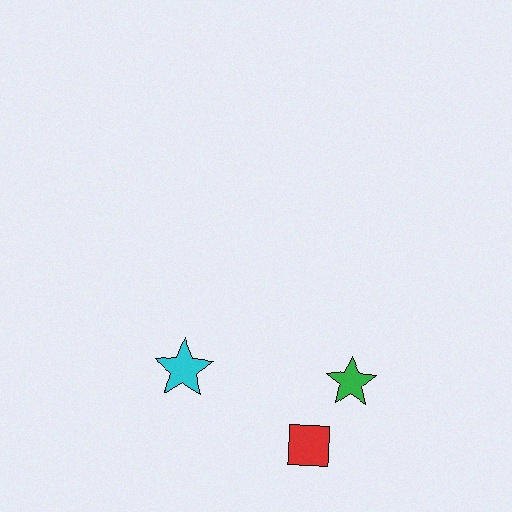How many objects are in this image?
There are 3 objects.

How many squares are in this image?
There is 1 square.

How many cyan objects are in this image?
There is 1 cyan object.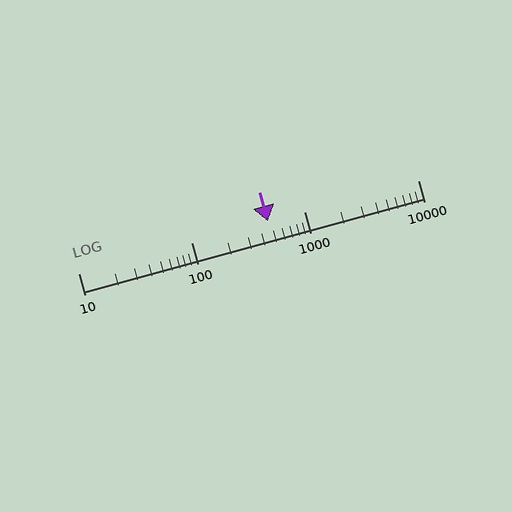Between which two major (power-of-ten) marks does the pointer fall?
The pointer is between 100 and 1000.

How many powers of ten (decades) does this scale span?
The scale spans 3 decades, from 10 to 10000.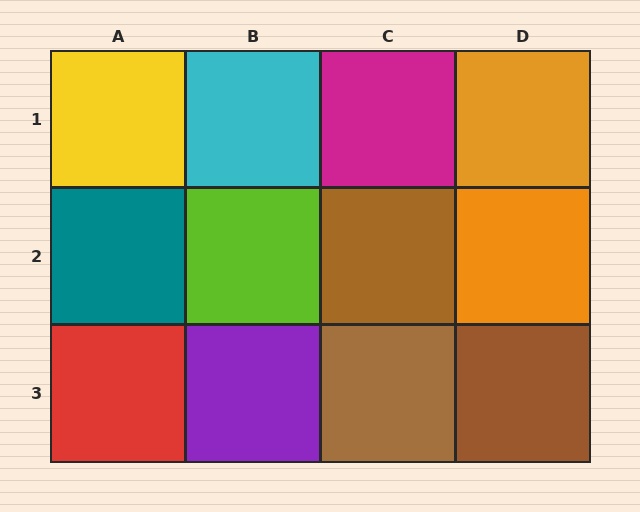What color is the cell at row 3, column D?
Brown.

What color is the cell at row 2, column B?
Lime.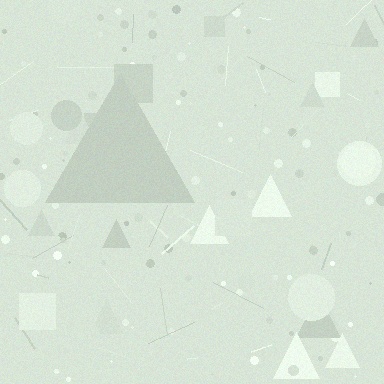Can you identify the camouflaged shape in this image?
The camouflaged shape is a triangle.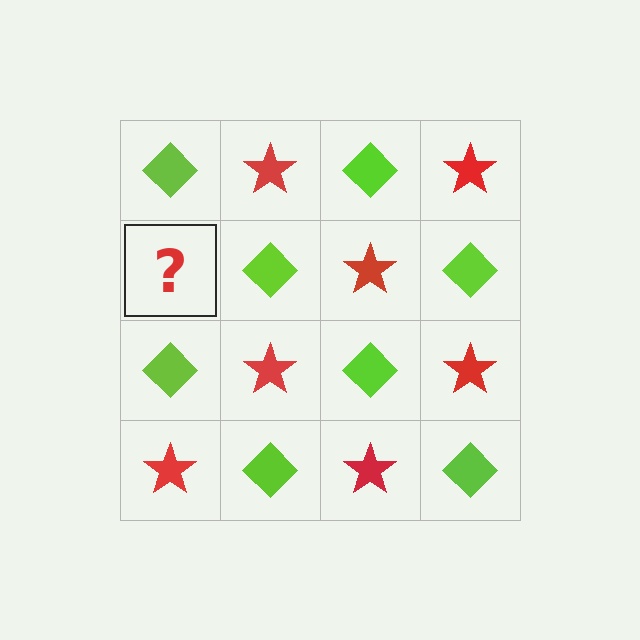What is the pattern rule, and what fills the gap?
The rule is that it alternates lime diamond and red star in a checkerboard pattern. The gap should be filled with a red star.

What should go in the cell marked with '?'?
The missing cell should contain a red star.